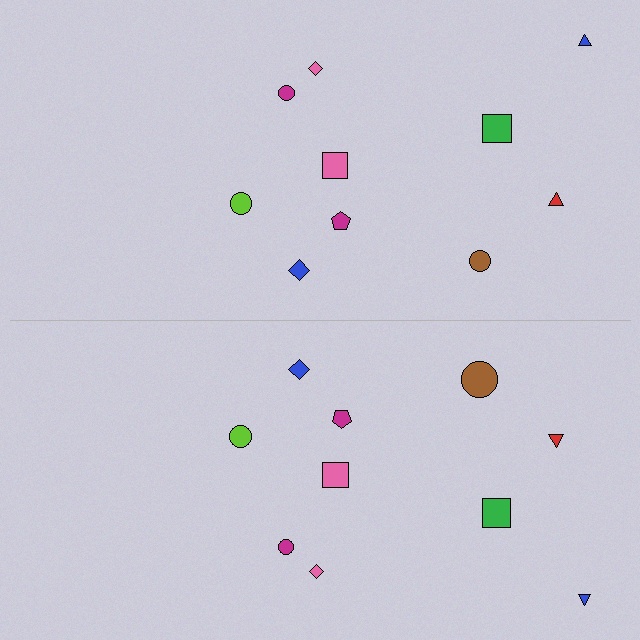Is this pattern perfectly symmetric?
No, the pattern is not perfectly symmetric. The brown circle on the bottom side has a different size than its mirror counterpart.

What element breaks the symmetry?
The brown circle on the bottom side has a different size than its mirror counterpart.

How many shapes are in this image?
There are 20 shapes in this image.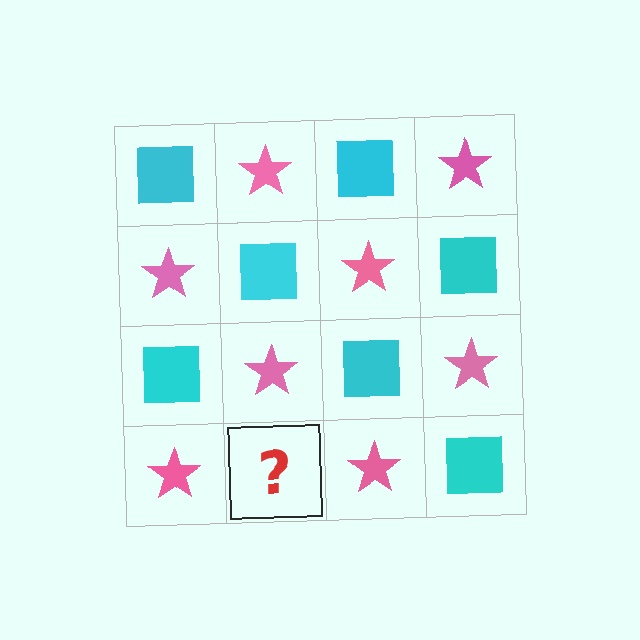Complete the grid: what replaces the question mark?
The question mark should be replaced with a cyan square.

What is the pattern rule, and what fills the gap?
The rule is that it alternates cyan square and pink star in a checkerboard pattern. The gap should be filled with a cyan square.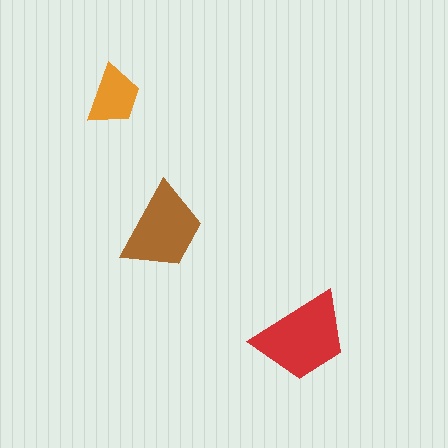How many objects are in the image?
There are 3 objects in the image.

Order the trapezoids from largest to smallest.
the red one, the brown one, the orange one.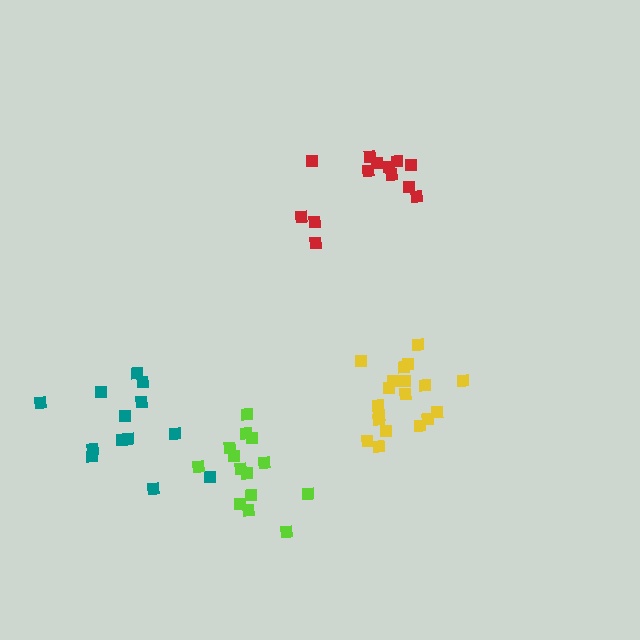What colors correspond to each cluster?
The clusters are colored: yellow, teal, red, lime.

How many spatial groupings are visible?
There are 4 spatial groupings.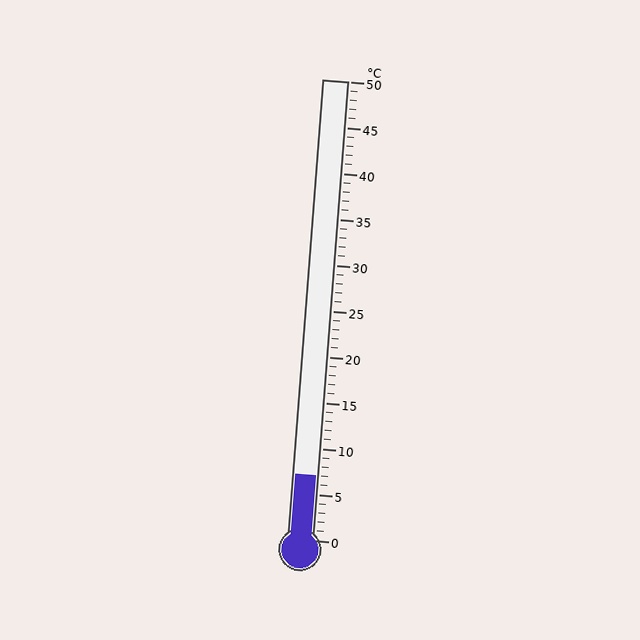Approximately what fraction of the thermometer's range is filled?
The thermometer is filled to approximately 15% of its range.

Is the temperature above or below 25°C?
The temperature is below 25°C.